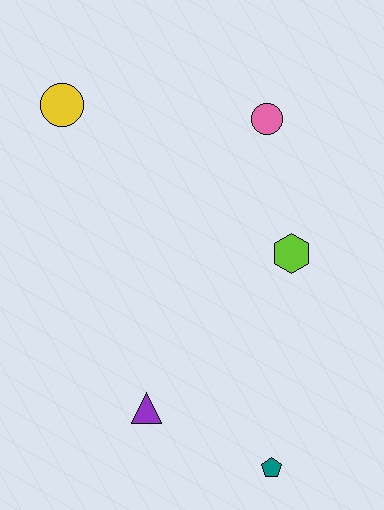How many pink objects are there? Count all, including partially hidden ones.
There is 1 pink object.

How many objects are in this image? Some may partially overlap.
There are 5 objects.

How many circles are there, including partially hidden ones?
There are 2 circles.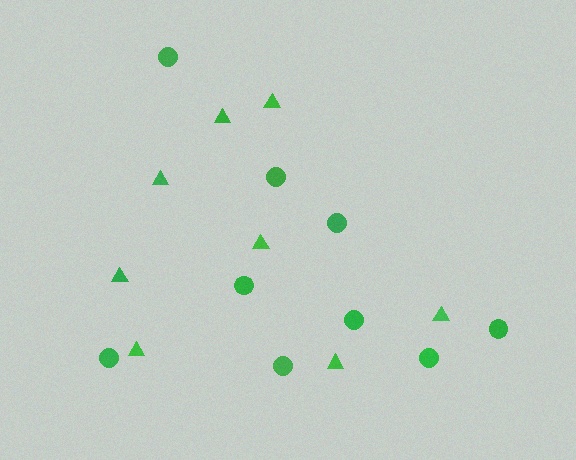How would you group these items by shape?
There are 2 groups: one group of circles (9) and one group of triangles (8).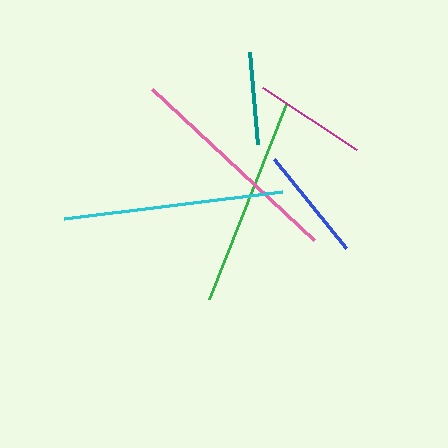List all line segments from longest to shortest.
From longest to shortest: pink, cyan, green, blue, magenta, teal.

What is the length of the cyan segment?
The cyan segment is approximately 220 pixels long.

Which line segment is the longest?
The pink line is the longest at approximately 221 pixels.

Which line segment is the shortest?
The teal line is the shortest at approximately 92 pixels.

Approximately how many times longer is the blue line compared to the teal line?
The blue line is approximately 1.2 times the length of the teal line.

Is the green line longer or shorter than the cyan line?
The cyan line is longer than the green line.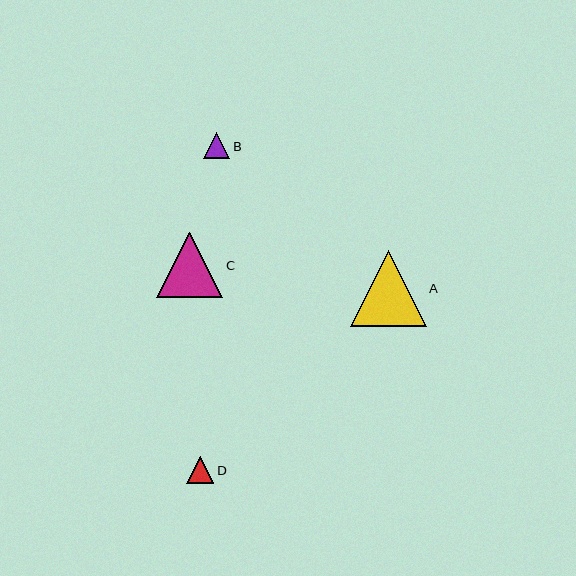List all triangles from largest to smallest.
From largest to smallest: A, C, D, B.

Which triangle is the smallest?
Triangle B is the smallest with a size of approximately 26 pixels.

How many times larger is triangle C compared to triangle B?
Triangle C is approximately 2.5 times the size of triangle B.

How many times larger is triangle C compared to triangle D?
Triangle C is approximately 2.4 times the size of triangle D.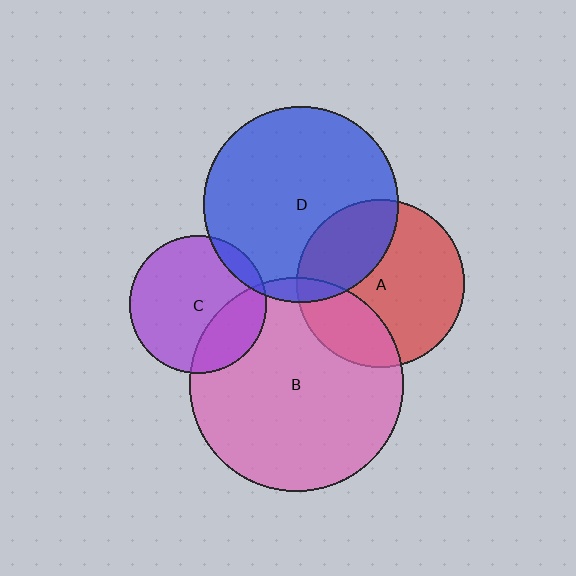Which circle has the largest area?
Circle B (pink).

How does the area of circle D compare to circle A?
Approximately 1.3 times.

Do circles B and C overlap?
Yes.